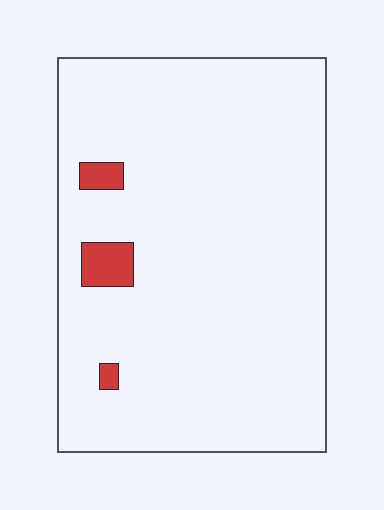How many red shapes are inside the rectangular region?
3.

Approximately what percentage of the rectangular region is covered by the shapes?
Approximately 5%.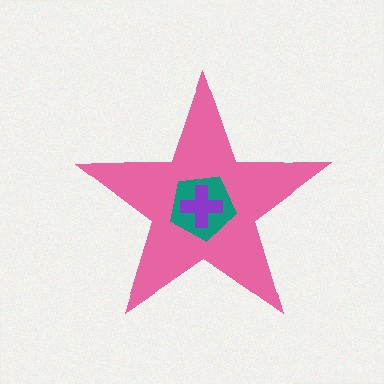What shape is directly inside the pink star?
The teal pentagon.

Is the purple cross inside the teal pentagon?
Yes.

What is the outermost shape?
The pink star.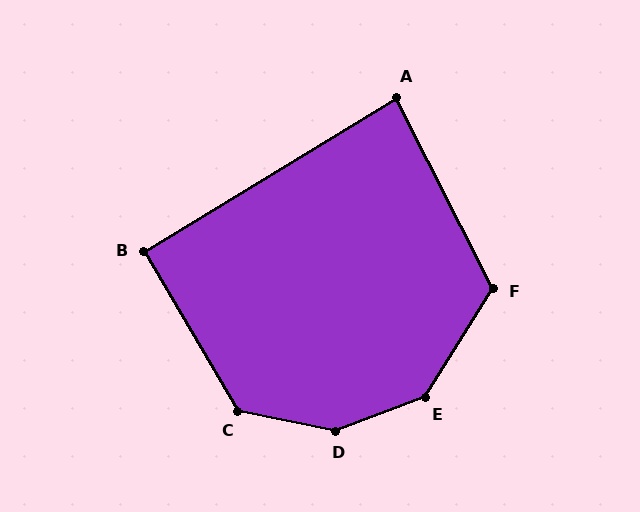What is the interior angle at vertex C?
Approximately 132 degrees (obtuse).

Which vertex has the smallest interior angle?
A, at approximately 85 degrees.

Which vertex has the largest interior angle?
D, at approximately 148 degrees.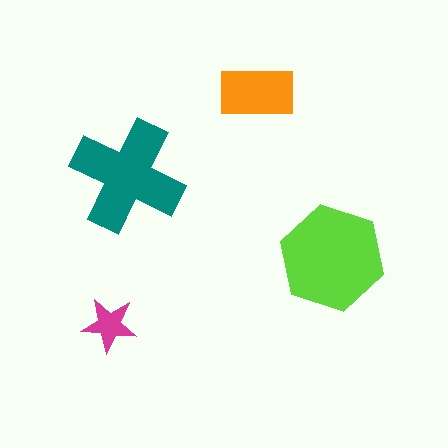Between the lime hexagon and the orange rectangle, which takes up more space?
The lime hexagon.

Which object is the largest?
The lime hexagon.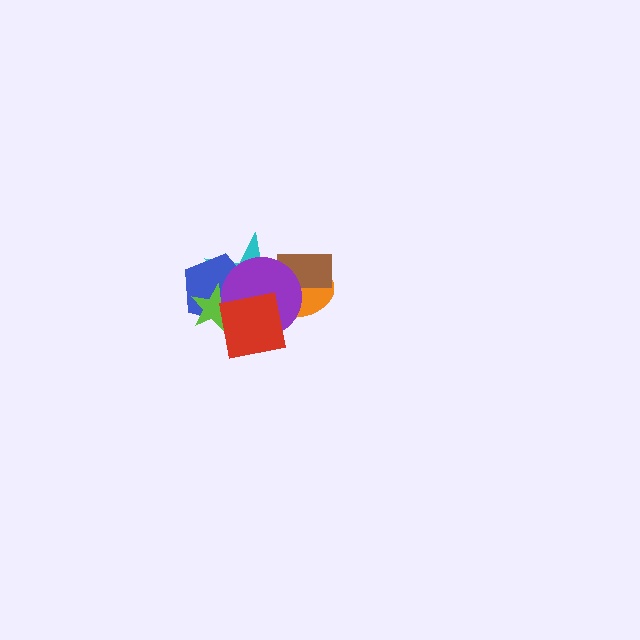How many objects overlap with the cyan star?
6 objects overlap with the cyan star.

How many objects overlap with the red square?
5 objects overlap with the red square.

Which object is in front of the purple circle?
The red square is in front of the purple circle.